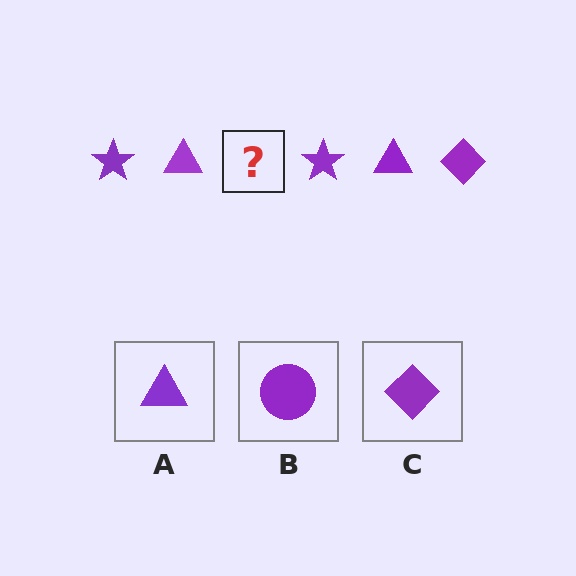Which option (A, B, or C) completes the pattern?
C.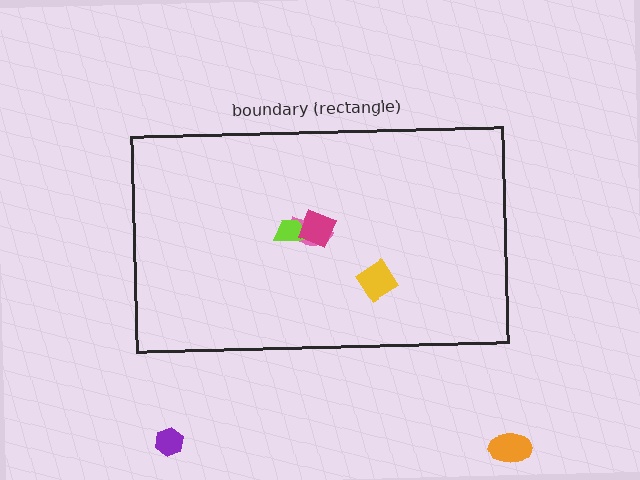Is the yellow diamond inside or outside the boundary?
Inside.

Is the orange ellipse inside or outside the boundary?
Outside.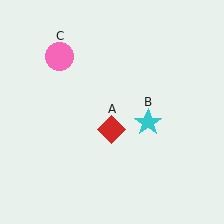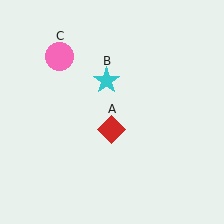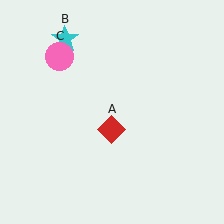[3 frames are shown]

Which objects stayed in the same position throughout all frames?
Red diamond (object A) and pink circle (object C) remained stationary.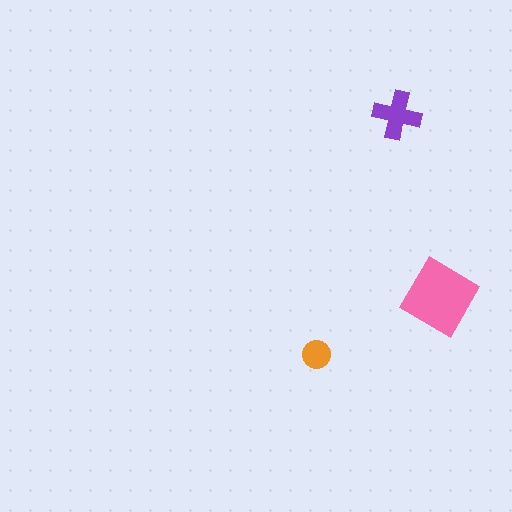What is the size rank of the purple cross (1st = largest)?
2nd.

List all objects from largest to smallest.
The pink diamond, the purple cross, the orange circle.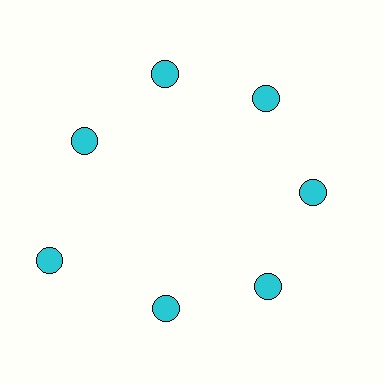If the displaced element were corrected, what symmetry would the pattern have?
It would have 7-fold rotational symmetry — the pattern would map onto itself every 51 degrees.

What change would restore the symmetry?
The symmetry would be restored by moving it inward, back onto the ring so that all 7 circles sit at equal angles and equal distance from the center.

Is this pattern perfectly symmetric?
No. The 7 cyan circles are arranged in a ring, but one element near the 8 o'clock position is pushed outward from the center, breaking the 7-fold rotational symmetry.